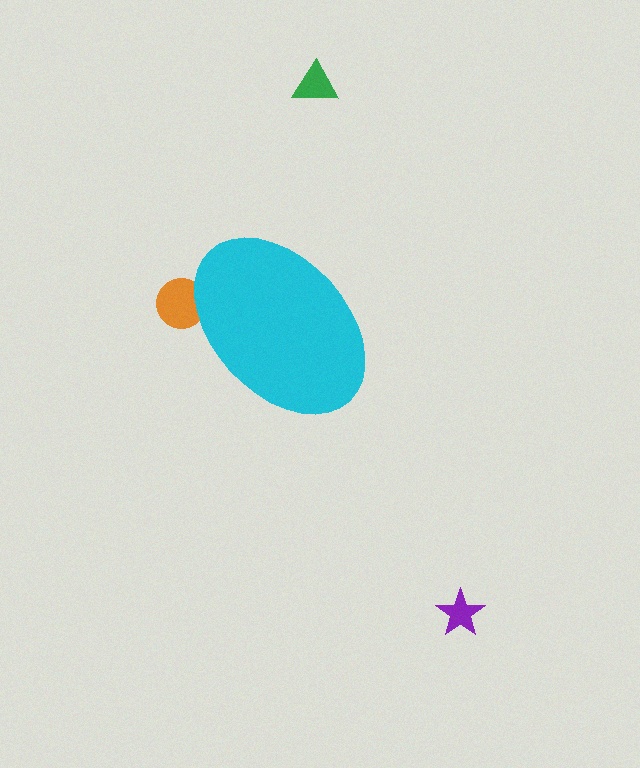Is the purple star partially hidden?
No, the purple star is fully visible.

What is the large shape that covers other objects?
A cyan ellipse.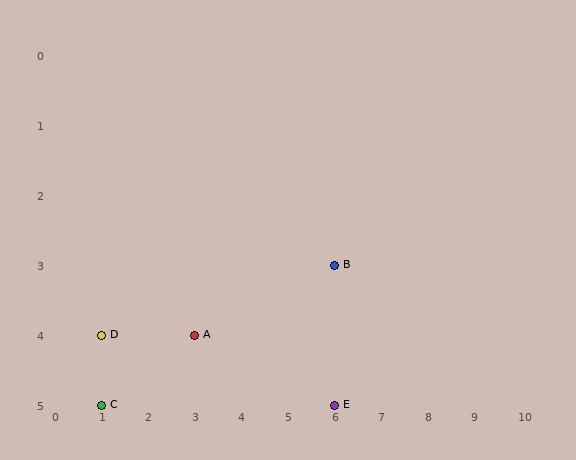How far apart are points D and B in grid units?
Points D and B are 5 columns and 1 row apart (about 5.1 grid units diagonally).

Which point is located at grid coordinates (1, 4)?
Point D is at (1, 4).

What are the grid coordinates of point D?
Point D is at grid coordinates (1, 4).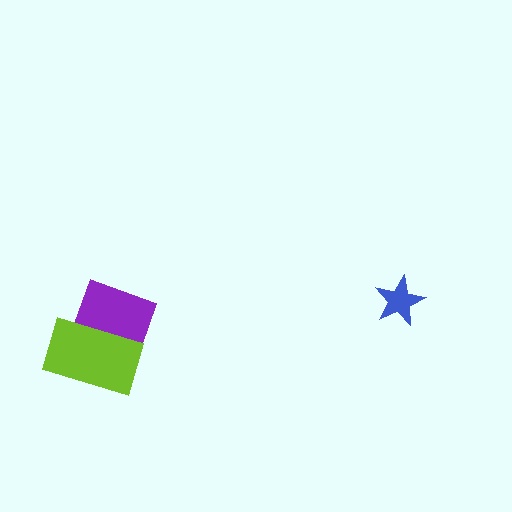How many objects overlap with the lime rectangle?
1 object overlaps with the lime rectangle.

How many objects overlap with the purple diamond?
1 object overlaps with the purple diamond.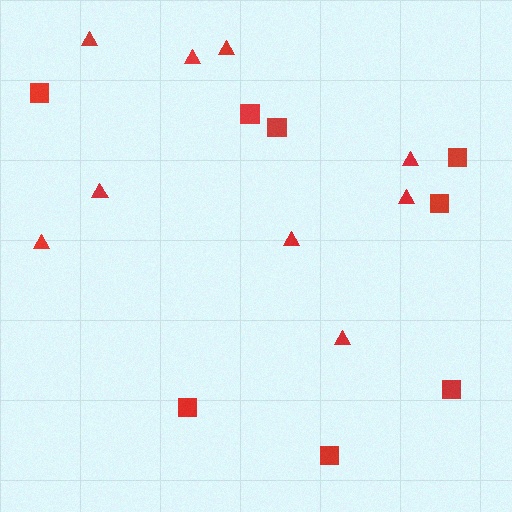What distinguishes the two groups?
There are 2 groups: one group of triangles (9) and one group of squares (8).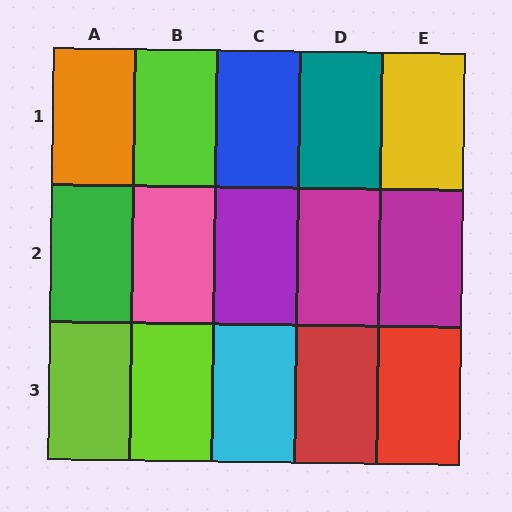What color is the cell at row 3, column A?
Lime.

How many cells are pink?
1 cell is pink.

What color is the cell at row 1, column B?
Lime.